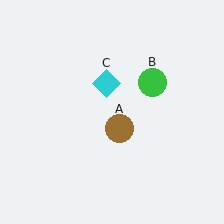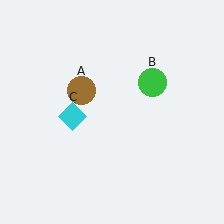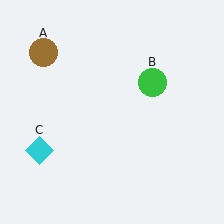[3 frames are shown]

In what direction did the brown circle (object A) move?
The brown circle (object A) moved up and to the left.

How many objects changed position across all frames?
2 objects changed position: brown circle (object A), cyan diamond (object C).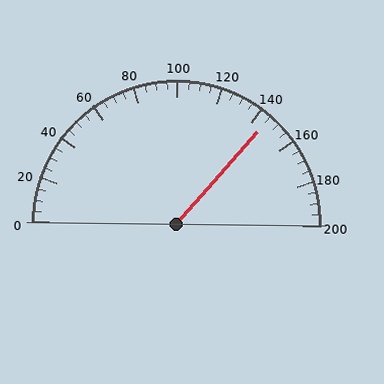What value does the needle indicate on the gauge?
The needle indicates approximately 145.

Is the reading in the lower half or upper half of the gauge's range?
The reading is in the upper half of the range (0 to 200).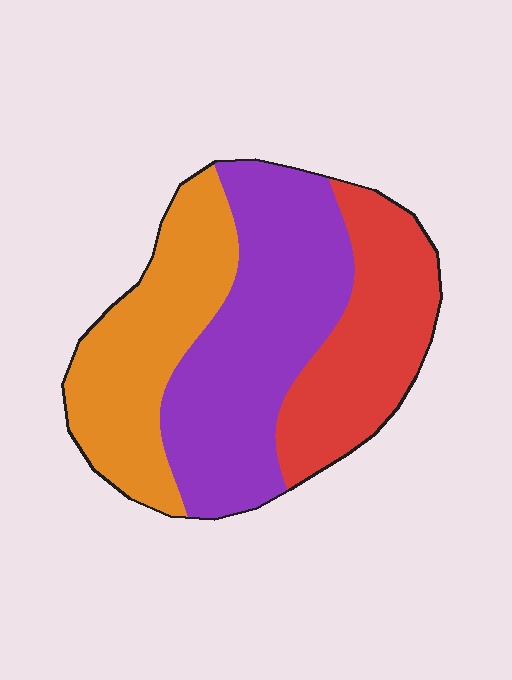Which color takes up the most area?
Purple, at roughly 40%.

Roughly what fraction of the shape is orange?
Orange covers 30% of the shape.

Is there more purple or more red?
Purple.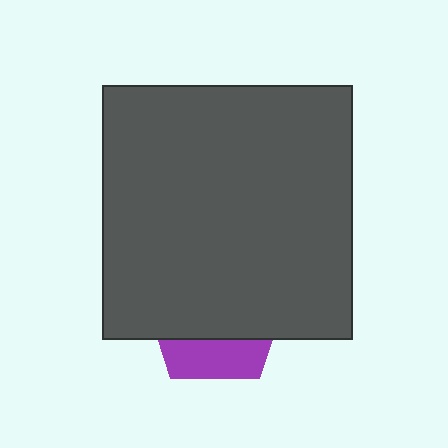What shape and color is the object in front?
The object in front is a dark gray rectangle.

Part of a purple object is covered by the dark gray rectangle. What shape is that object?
It is a pentagon.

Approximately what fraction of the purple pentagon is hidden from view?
Roughly 70% of the purple pentagon is hidden behind the dark gray rectangle.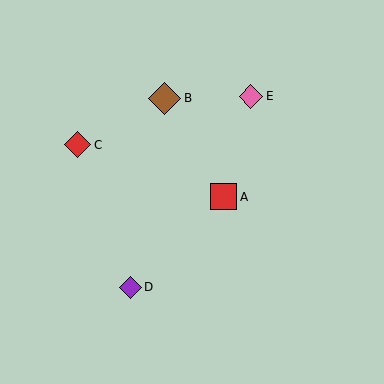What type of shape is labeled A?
Shape A is a red square.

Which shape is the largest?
The brown diamond (labeled B) is the largest.